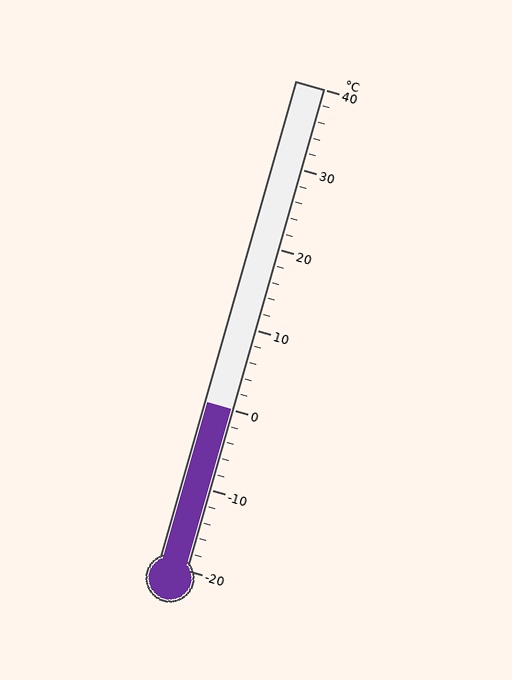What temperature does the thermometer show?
The thermometer shows approximately 0°C.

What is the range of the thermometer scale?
The thermometer scale ranges from -20°C to 40°C.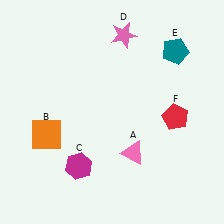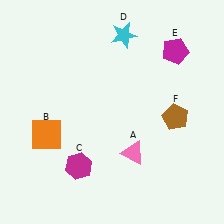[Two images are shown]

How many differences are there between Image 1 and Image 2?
There are 3 differences between the two images.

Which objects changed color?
D changed from pink to cyan. E changed from teal to magenta. F changed from red to brown.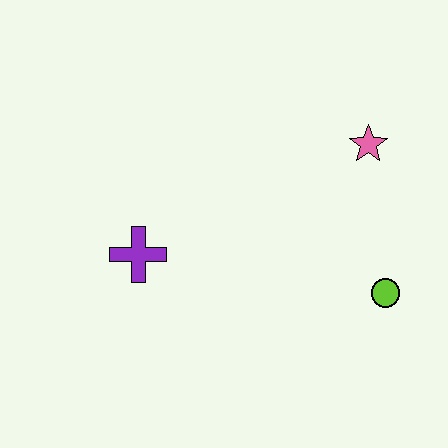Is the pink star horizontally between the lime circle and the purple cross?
Yes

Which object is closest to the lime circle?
The pink star is closest to the lime circle.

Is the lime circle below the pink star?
Yes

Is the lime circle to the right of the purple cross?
Yes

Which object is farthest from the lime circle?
The purple cross is farthest from the lime circle.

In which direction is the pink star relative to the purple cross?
The pink star is to the right of the purple cross.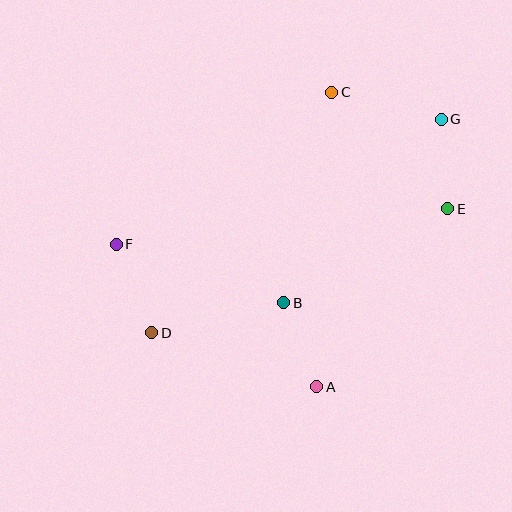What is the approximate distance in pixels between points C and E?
The distance between C and E is approximately 165 pixels.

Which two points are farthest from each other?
Points D and G are farthest from each other.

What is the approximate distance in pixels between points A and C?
The distance between A and C is approximately 295 pixels.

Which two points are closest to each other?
Points E and G are closest to each other.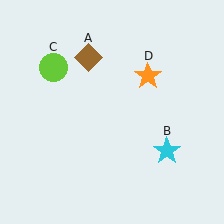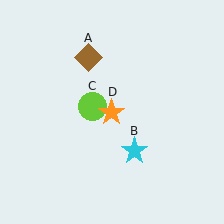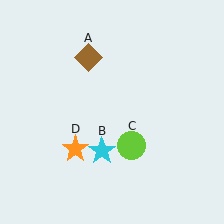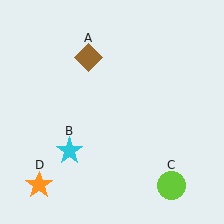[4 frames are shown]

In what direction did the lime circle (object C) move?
The lime circle (object C) moved down and to the right.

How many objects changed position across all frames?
3 objects changed position: cyan star (object B), lime circle (object C), orange star (object D).